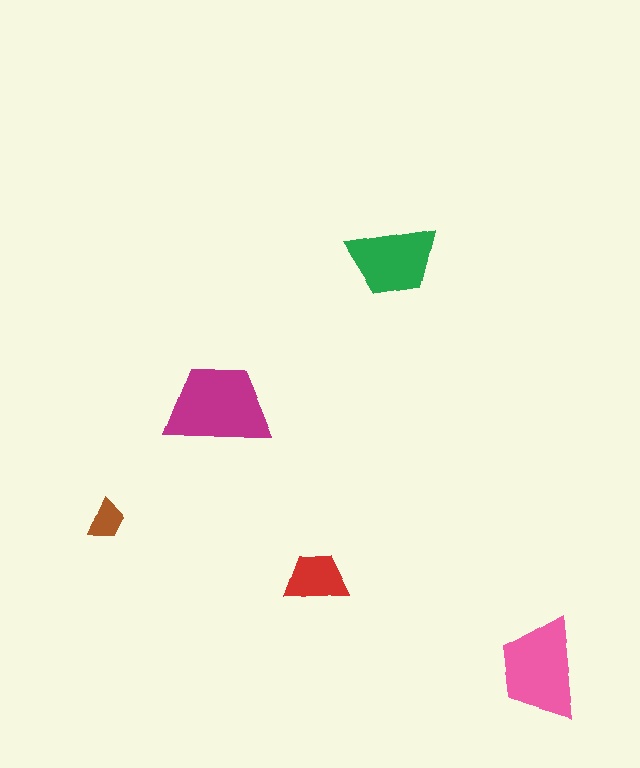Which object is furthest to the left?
The brown trapezoid is leftmost.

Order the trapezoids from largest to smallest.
the magenta one, the pink one, the green one, the red one, the brown one.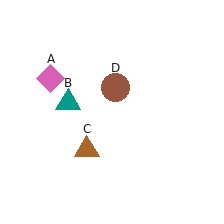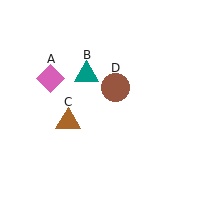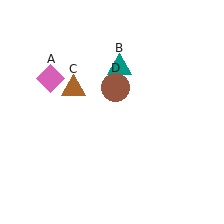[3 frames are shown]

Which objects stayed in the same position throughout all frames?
Pink diamond (object A) and brown circle (object D) remained stationary.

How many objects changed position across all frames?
2 objects changed position: teal triangle (object B), brown triangle (object C).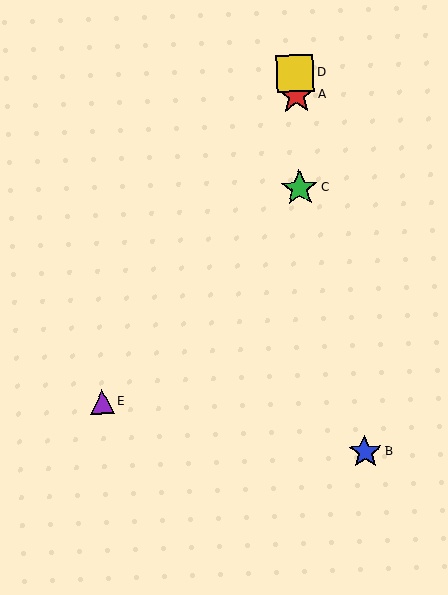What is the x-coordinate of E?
Object E is at x≈102.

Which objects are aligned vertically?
Objects A, C, D are aligned vertically.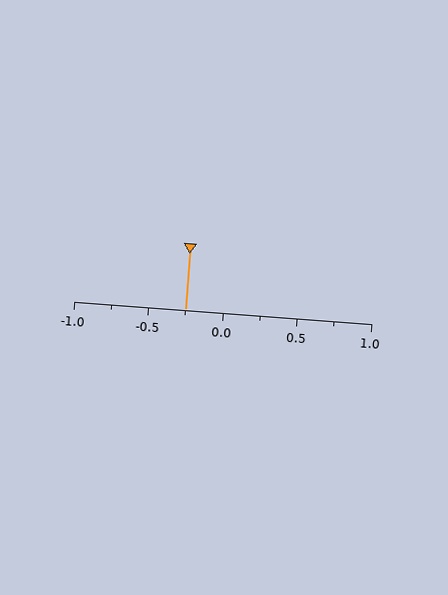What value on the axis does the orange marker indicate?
The marker indicates approximately -0.25.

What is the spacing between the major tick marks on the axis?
The major ticks are spaced 0.5 apart.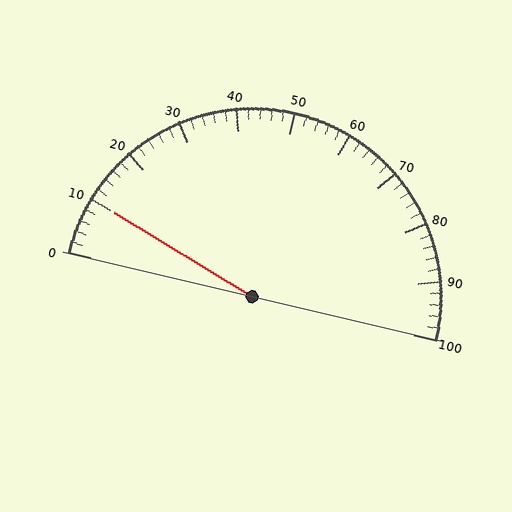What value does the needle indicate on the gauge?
The needle indicates approximately 10.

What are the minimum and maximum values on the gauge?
The gauge ranges from 0 to 100.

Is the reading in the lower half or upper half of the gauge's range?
The reading is in the lower half of the range (0 to 100).